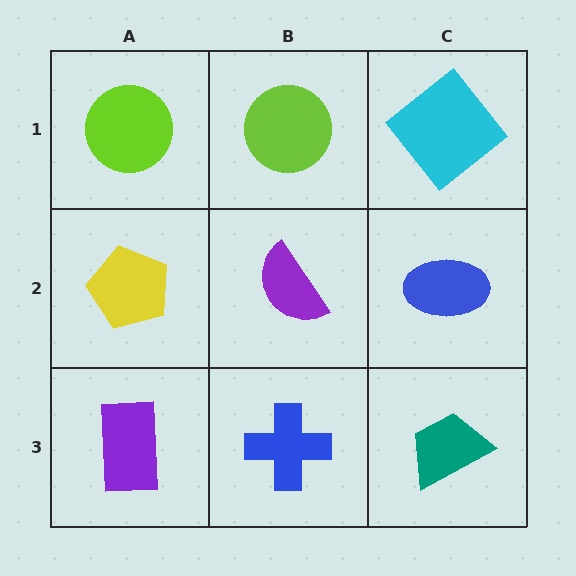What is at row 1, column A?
A lime circle.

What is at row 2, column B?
A purple semicircle.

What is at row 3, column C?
A teal trapezoid.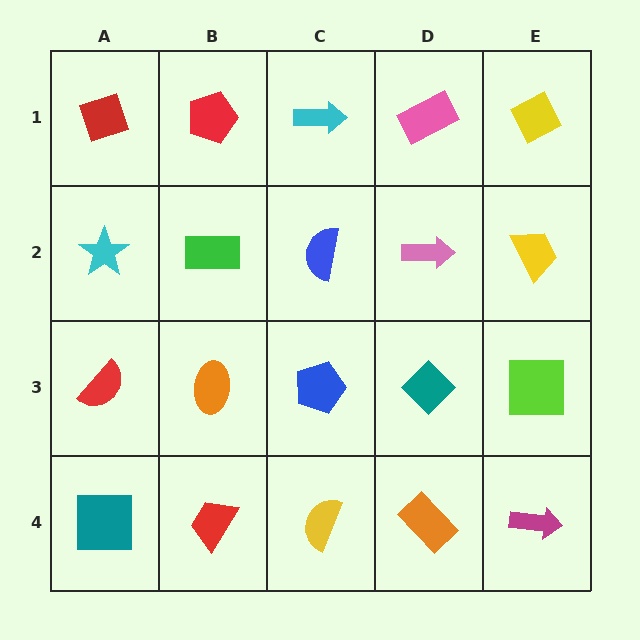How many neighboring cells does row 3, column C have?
4.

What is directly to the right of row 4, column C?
An orange rectangle.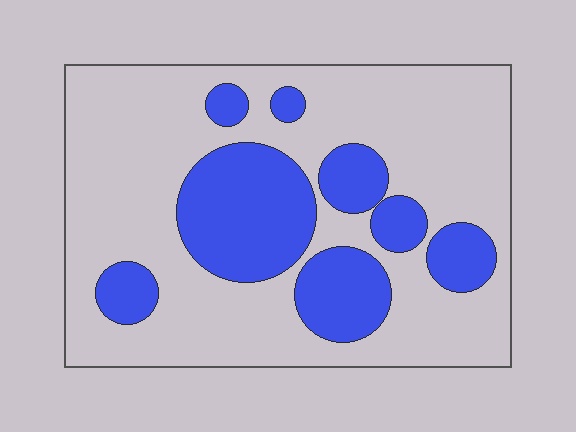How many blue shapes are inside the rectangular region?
8.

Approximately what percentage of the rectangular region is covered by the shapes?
Approximately 30%.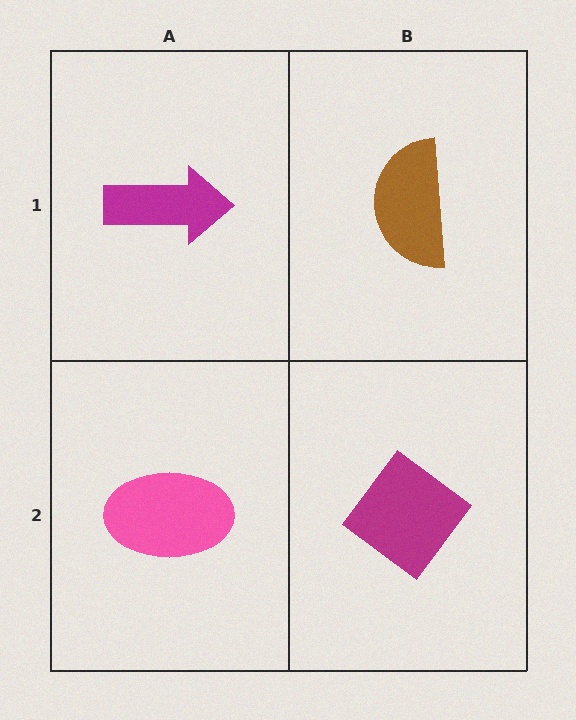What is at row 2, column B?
A magenta diamond.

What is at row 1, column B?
A brown semicircle.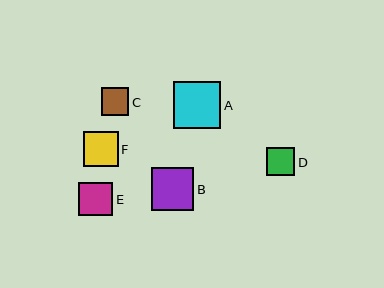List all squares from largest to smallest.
From largest to smallest: A, B, F, E, D, C.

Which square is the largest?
Square A is the largest with a size of approximately 47 pixels.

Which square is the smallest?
Square C is the smallest with a size of approximately 27 pixels.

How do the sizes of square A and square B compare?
Square A and square B are approximately the same size.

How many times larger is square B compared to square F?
Square B is approximately 1.2 times the size of square F.